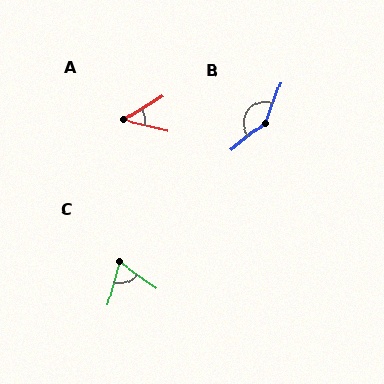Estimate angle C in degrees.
Approximately 70 degrees.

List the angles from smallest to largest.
A (45°), C (70°), B (149°).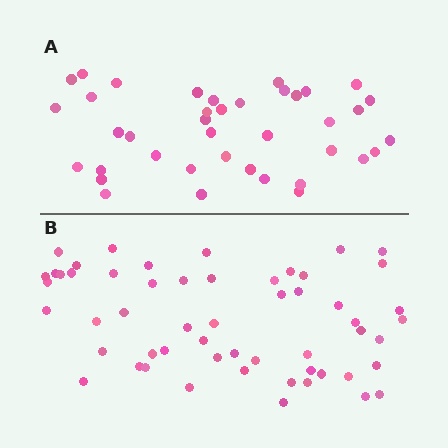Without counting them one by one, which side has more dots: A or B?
Region B (the bottom region) has more dots.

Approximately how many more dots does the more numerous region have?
Region B has approximately 15 more dots than region A.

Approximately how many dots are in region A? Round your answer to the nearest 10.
About 40 dots. (The exact count is 39, which rounds to 40.)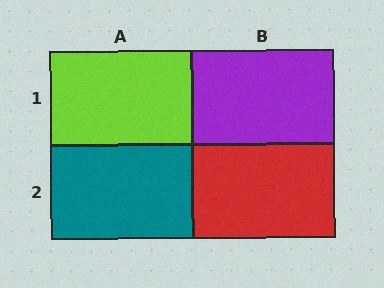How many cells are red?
1 cell is red.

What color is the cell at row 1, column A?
Lime.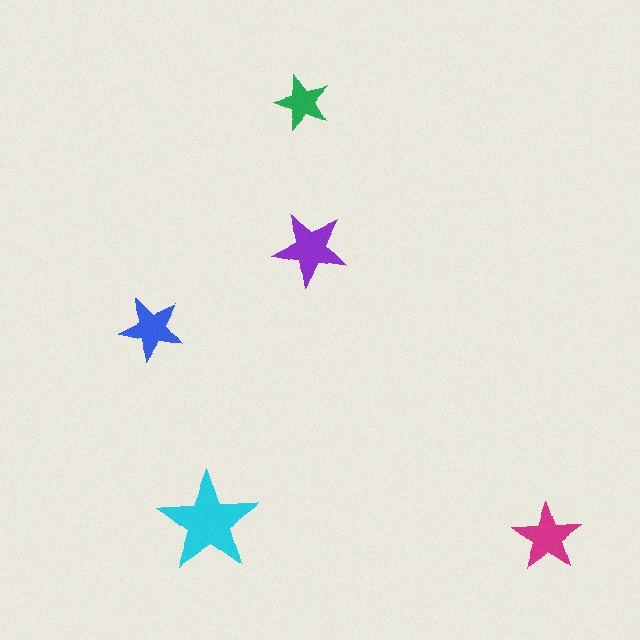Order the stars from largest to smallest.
the cyan one, the purple one, the magenta one, the blue one, the green one.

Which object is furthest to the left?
The blue star is leftmost.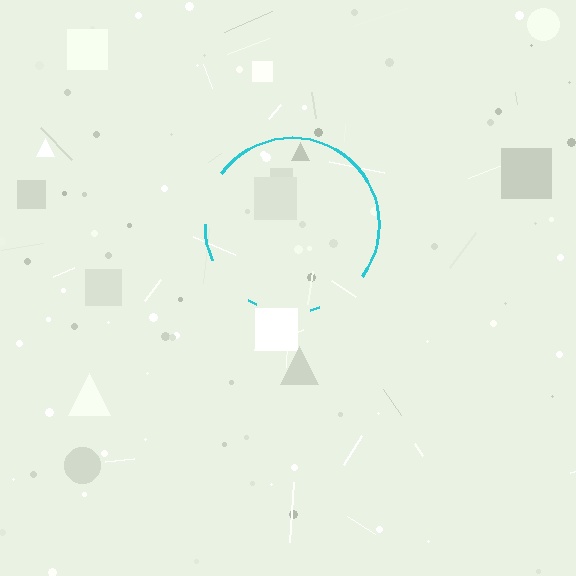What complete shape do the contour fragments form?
The contour fragments form a circle.